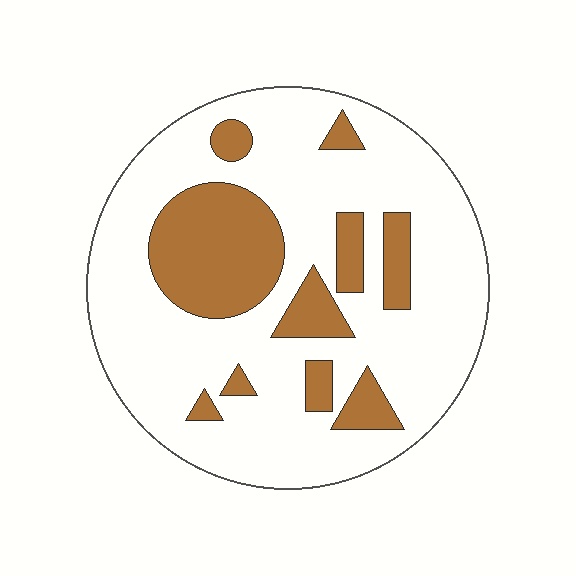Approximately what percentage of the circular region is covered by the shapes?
Approximately 25%.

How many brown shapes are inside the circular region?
10.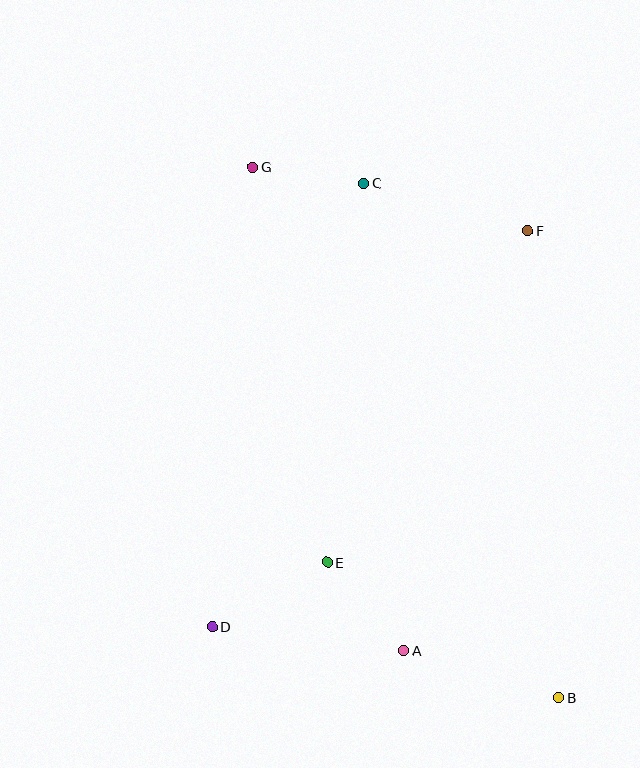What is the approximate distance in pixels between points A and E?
The distance between A and E is approximately 117 pixels.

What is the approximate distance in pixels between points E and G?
The distance between E and G is approximately 402 pixels.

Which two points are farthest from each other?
Points B and G are farthest from each other.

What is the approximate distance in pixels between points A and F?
The distance between A and F is approximately 438 pixels.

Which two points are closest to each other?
Points C and G are closest to each other.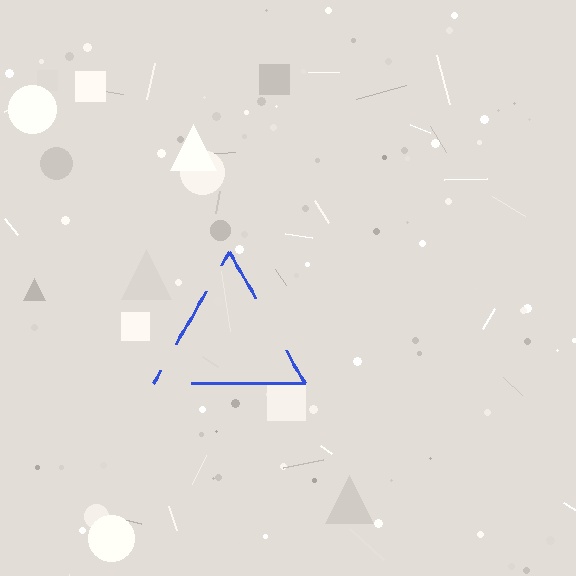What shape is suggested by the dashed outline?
The dashed outline suggests a triangle.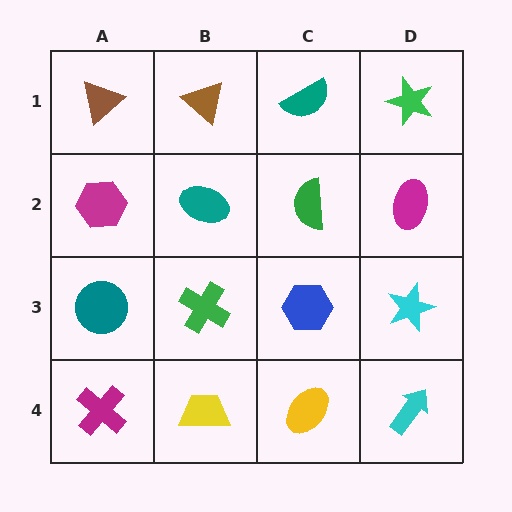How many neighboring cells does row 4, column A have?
2.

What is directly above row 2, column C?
A teal semicircle.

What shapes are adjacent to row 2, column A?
A brown triangle (row 1, column A), a teal circle (row 3, column A), a teal ellipse (row 2, column B).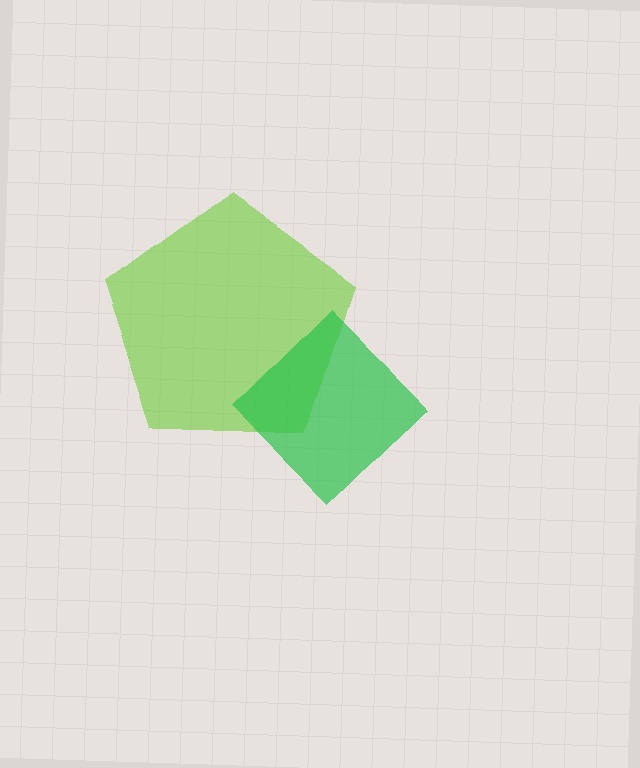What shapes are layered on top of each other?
The layered shapes are: a lime pentagon, a green diamond.